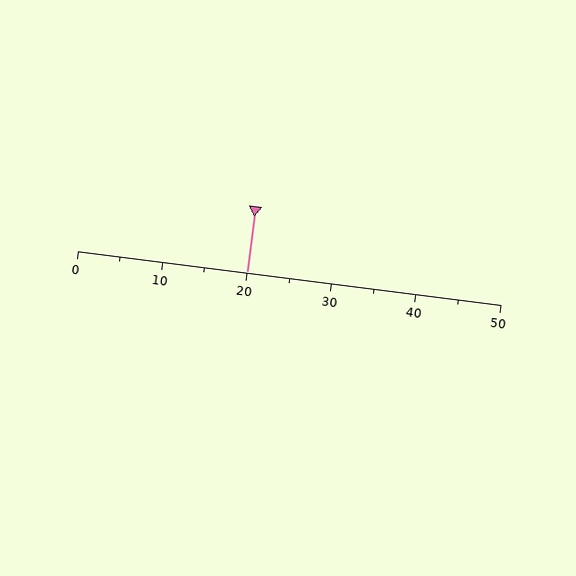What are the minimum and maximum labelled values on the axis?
The axis runs from 0 to 50.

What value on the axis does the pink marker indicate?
The marker indicates approximately 20.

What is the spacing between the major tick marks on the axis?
The major ticks are spaced 10 apart.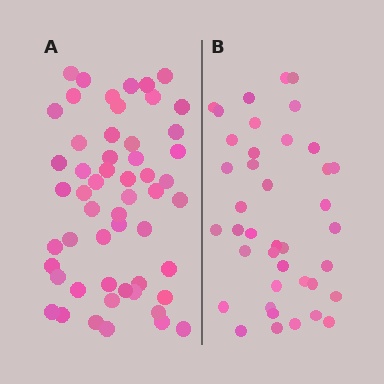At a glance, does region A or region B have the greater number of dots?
Region A (the left region) has more dots.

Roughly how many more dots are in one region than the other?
Region A has approximately 15 more dots than region B.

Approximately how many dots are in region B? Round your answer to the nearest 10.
About 40 dots.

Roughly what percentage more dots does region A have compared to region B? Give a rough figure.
About 35% more.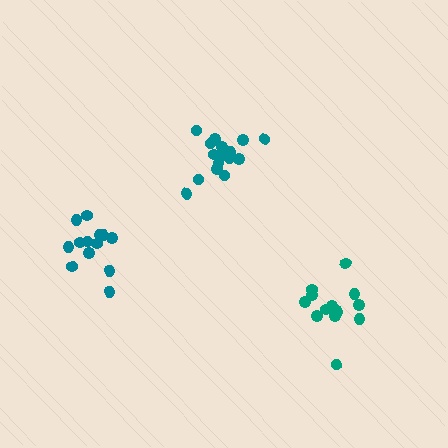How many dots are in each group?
Group 1: 13 dots, Group 2: 16 dots, Group 3: 13 dots (42 total).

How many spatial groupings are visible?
There are 3 spatial groupings.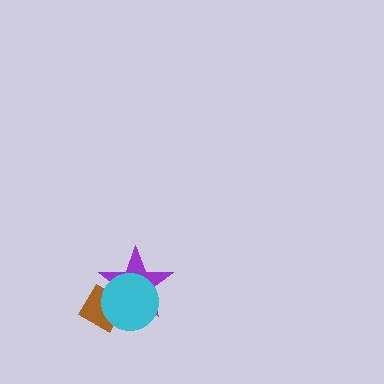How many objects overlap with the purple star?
2 objects overlap with the purple star.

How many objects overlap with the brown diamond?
2 objects overlap with the brown diamond.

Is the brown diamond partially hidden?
Yes, it is partially covered by another shape.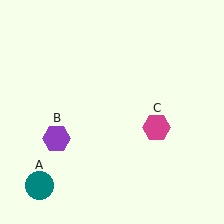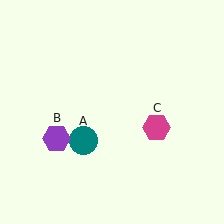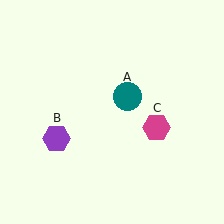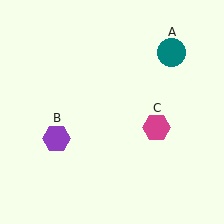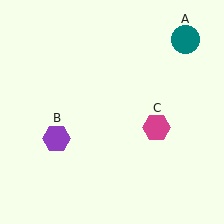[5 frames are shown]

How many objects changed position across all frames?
1 object changed position: teal circle (object A).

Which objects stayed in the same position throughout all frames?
Purple hexagon (object B) and magenta hexagon (object C) remained stationary.